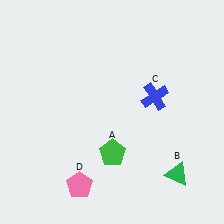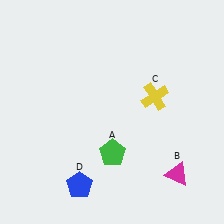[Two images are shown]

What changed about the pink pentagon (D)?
In Image 1, D is pink. In Image 2, it changed to blue.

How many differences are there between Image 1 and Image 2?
There are 3 differences between the two images.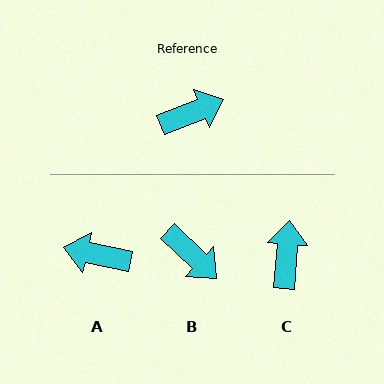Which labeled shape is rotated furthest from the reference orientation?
A, about 146 degrees away.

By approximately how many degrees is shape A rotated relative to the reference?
Approximately 146 degrees counter-clockwise.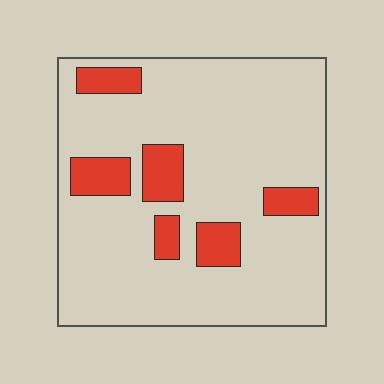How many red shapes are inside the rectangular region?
6.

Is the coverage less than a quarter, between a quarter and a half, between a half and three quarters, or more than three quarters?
Less than a quarter.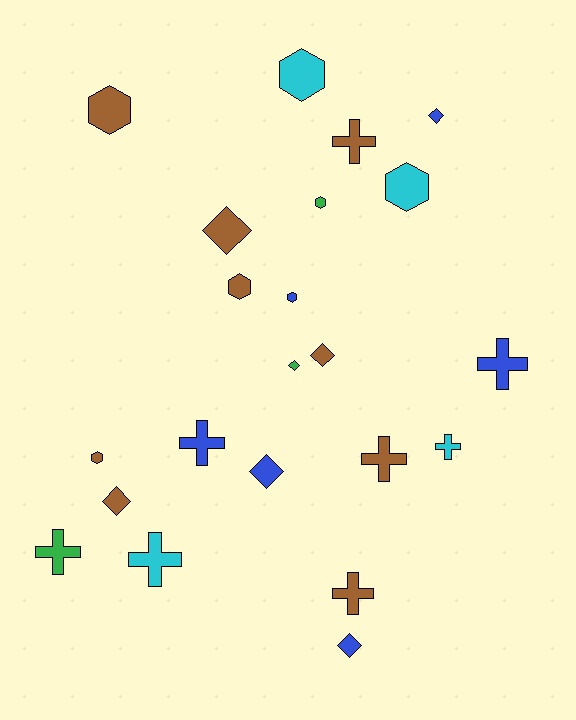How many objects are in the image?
There are 22 objects.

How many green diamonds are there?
There is 1 green diamond.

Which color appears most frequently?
Brown, with 9 objects.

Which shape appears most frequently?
Cross, with 8 objects.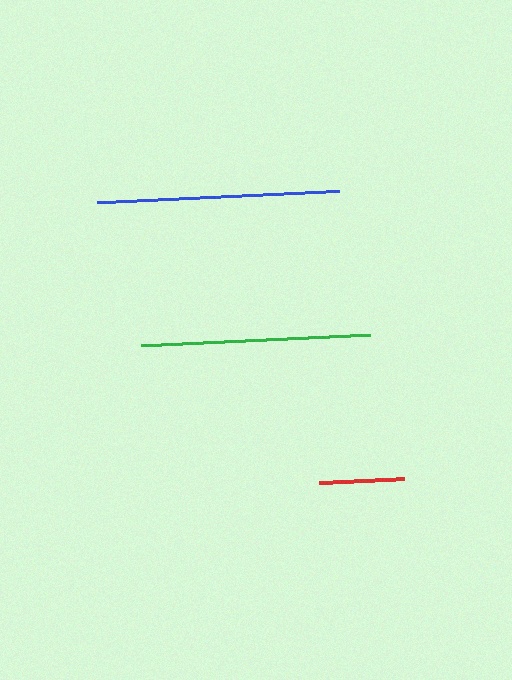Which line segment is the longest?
The blue line is the longest at approximately 242 pixels.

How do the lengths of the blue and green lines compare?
The blue and green lines are approximately the same length.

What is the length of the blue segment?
The blue segment is approximately 242 pixels long.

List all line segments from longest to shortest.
From longest to shortest: blue, green, red.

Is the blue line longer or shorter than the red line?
The blue line is longer than the red line.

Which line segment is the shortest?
The red line is the shortest at approximately 85 pixels.